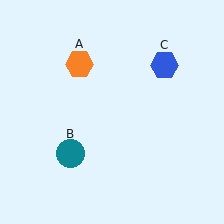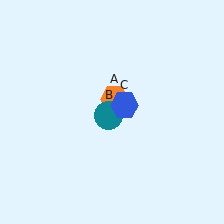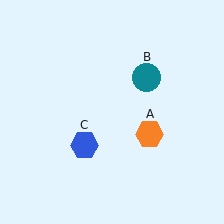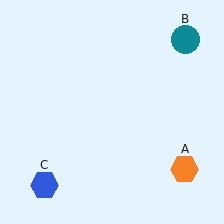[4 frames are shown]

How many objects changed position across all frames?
3 objects changed position: orange hexagon (object A), teal circle (object B), blue hexagon (object C).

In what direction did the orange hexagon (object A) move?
The orange hexagon (object A) moved down and to the right.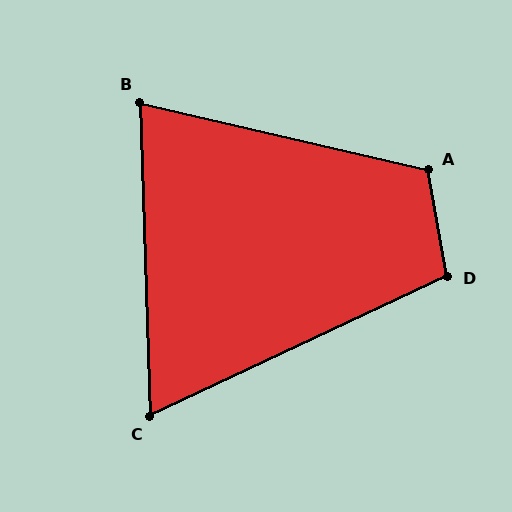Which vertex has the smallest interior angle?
C, at approximately 67 degrees.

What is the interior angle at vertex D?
Approximately 105 degrees (obtuse).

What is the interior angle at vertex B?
Approximately 75 degrees (acute).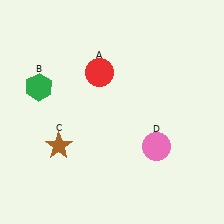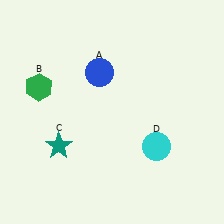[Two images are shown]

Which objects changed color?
A changed from red to blue. C changed from brown to teal. D changed from pink to cyan.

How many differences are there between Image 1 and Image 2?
There are 3 differences between the two images.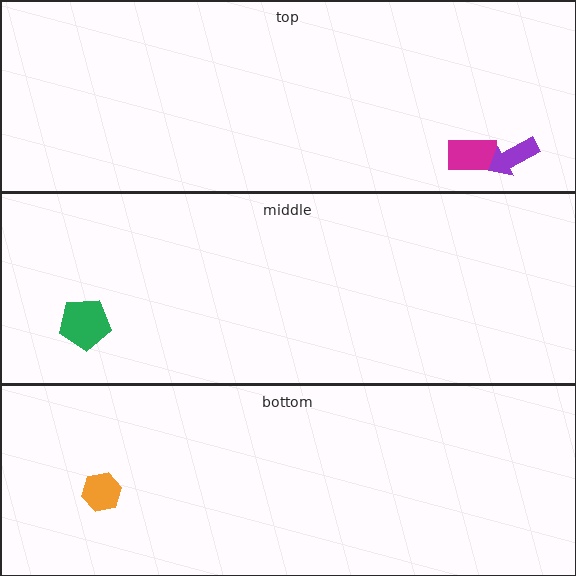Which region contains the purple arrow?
The top region.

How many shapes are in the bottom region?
1.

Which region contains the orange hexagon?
The bottom region.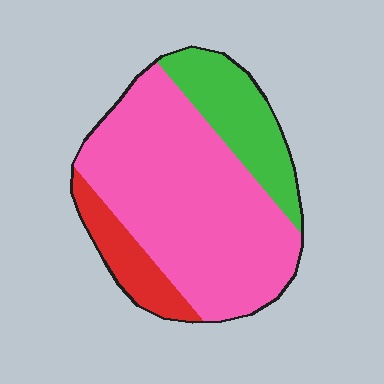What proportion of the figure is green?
Green covers 21% of the figure.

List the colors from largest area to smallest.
From largest to smallest: pink, green, red.